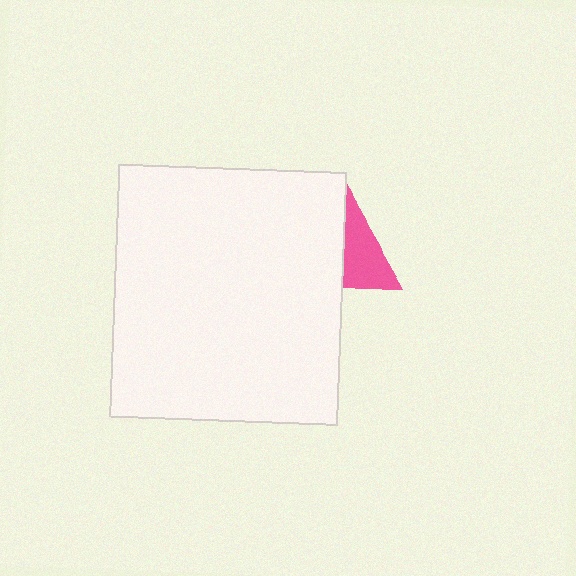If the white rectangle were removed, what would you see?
You would see the complete pink triangle.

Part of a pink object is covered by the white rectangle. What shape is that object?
It is a triangle.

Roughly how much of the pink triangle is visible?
About half of it is visible (roughly 46%).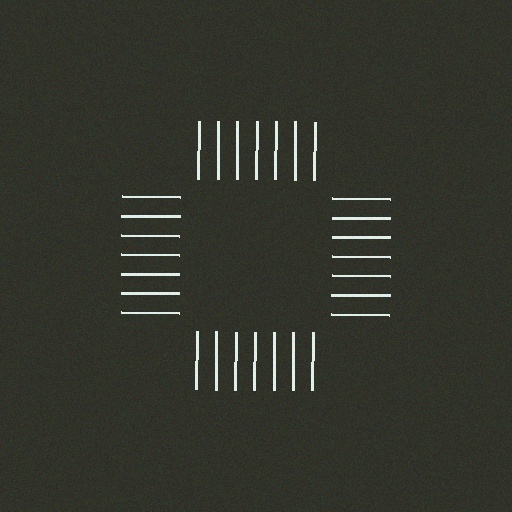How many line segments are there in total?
28 — 7 along each of the 4 edges.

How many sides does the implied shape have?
4 sides — the line-ends trace a square.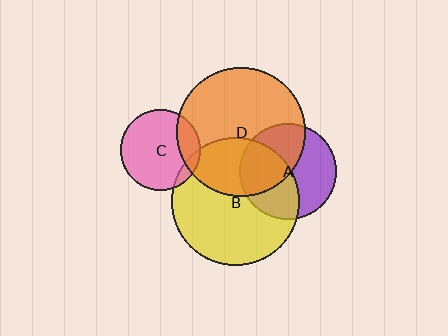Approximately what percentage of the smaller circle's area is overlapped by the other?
Approximately 20%.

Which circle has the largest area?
Circle D (orange).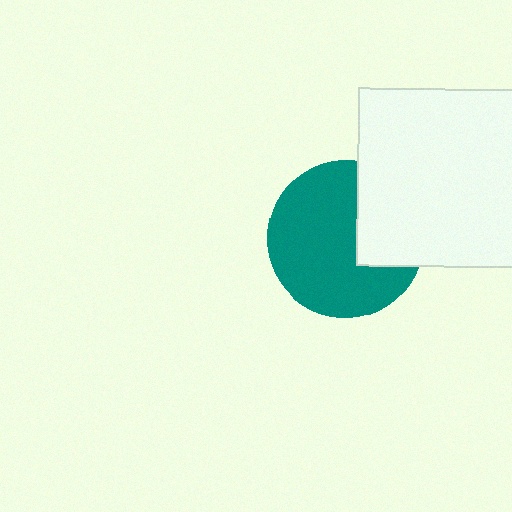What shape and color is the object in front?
The object in front is a white rectangle.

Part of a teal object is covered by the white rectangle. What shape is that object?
It is a circle.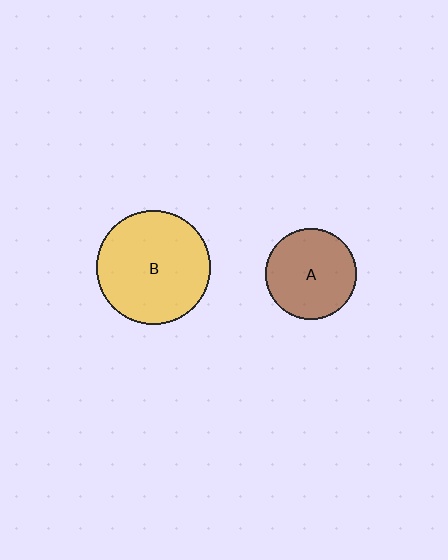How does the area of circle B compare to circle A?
Approximately 1.6 times.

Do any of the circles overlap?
No, none of the circles overlap.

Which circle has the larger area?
Circle B (yellow).